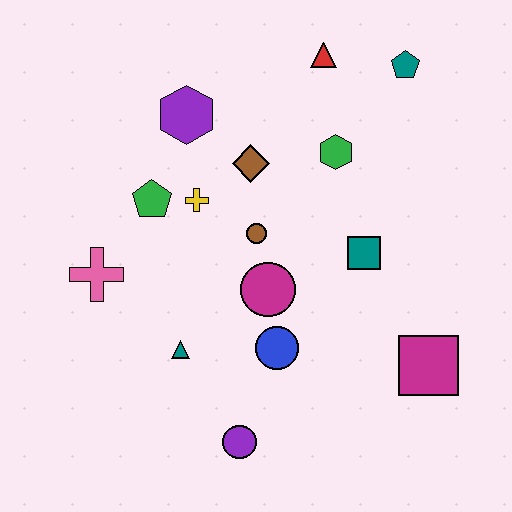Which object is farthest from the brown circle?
The teal pentagon is farthest from the brown circle.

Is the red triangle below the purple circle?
No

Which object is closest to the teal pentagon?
The red triangle is closest to the teal pentagon.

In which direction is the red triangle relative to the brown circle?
The red triangle is above the brown circle.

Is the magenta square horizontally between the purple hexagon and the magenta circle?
No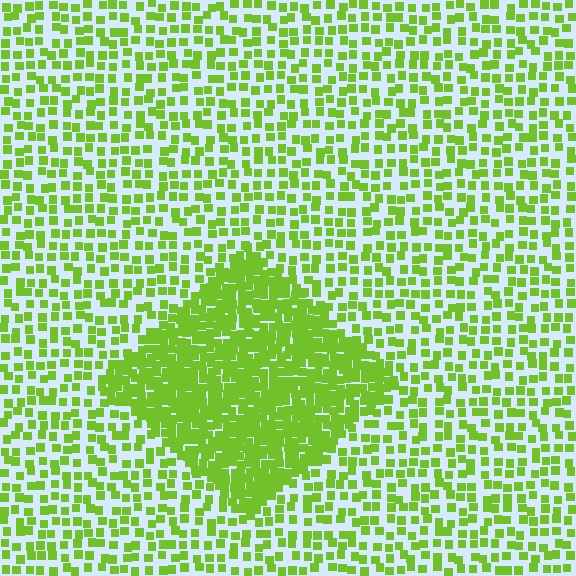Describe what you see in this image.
The image contains small lime elements arranged at two different densities. A diamond-shaped region is visible where the elements are more densely packed than the surrounding area.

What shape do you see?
I see a diamond.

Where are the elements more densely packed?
The elements are more densely packed inside the diamond boundary.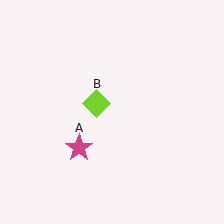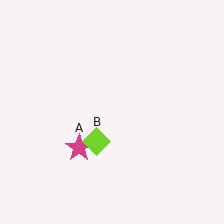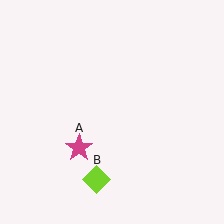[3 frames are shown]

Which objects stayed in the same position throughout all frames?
Magenta star (object A) remained stationary.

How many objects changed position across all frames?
1 object changed position: lime diamond (object B).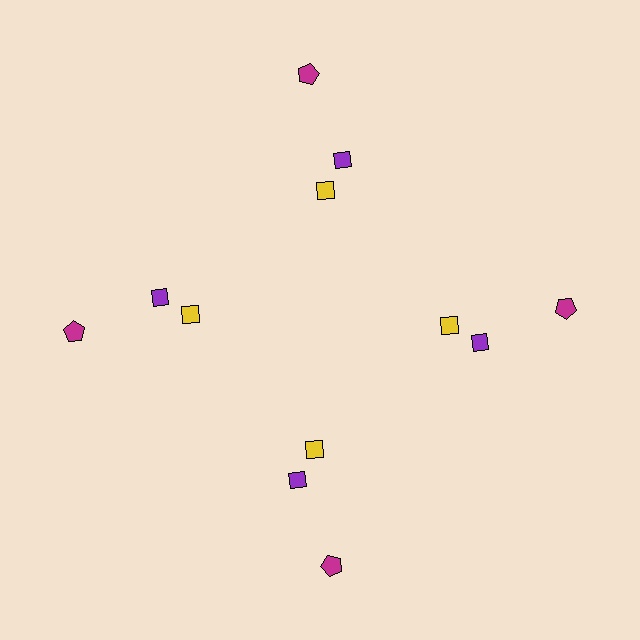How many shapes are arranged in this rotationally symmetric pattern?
There are 12 shapes, arranged in 4 groups of 3.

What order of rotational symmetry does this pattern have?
This pattern has 4-fold rotational symmetry.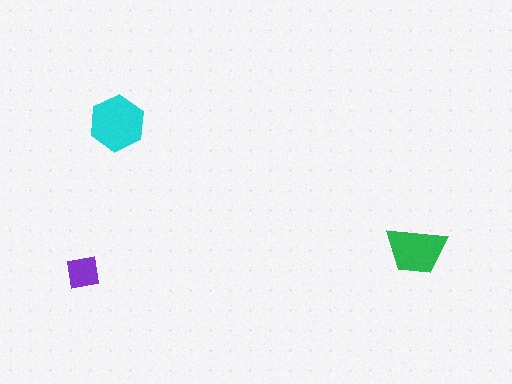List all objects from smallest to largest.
The purple square, the green trapezoid, the cyan hexagon.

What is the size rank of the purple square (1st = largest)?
3rd.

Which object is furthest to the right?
The green trapezoid is rightmost.